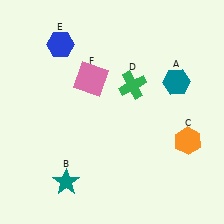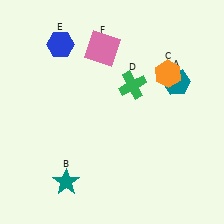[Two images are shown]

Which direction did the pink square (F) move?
The pink square (F) moved up.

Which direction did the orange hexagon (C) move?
The orange hexagon (C) moved up.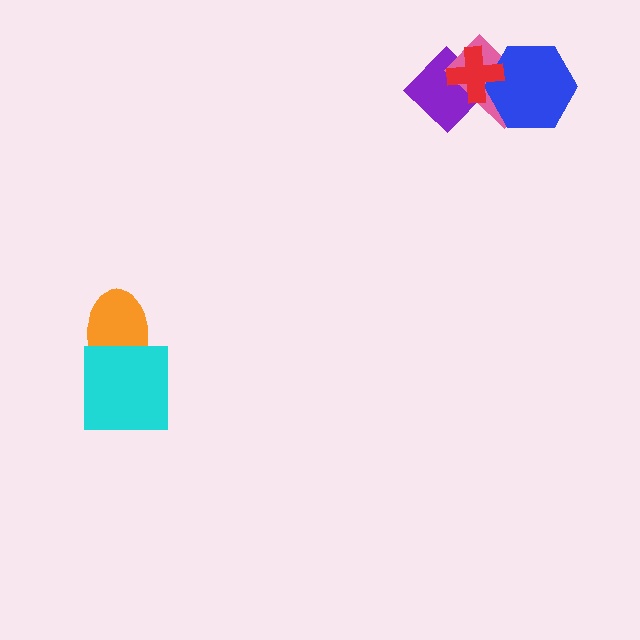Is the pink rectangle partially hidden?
Yes, it is partially covered by another shape.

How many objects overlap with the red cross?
3 objects overlap with the red cross.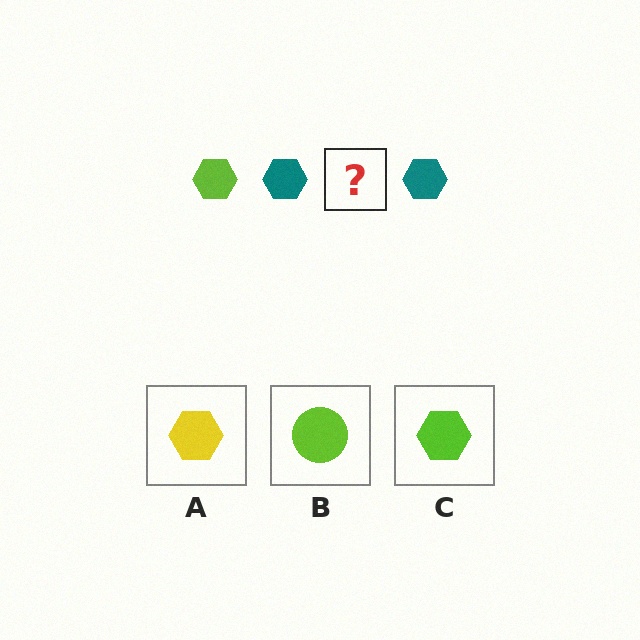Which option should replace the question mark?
Option C.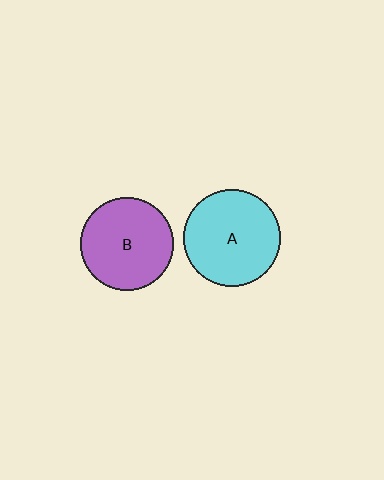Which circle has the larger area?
Circle A (cyan).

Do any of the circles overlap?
No, none of the circles overlap.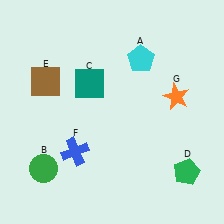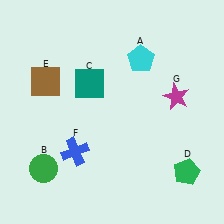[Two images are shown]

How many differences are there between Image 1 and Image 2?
There is 1 difference between the two images.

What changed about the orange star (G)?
In Image 1, G is orange. In Image 2, it changed to magenta.